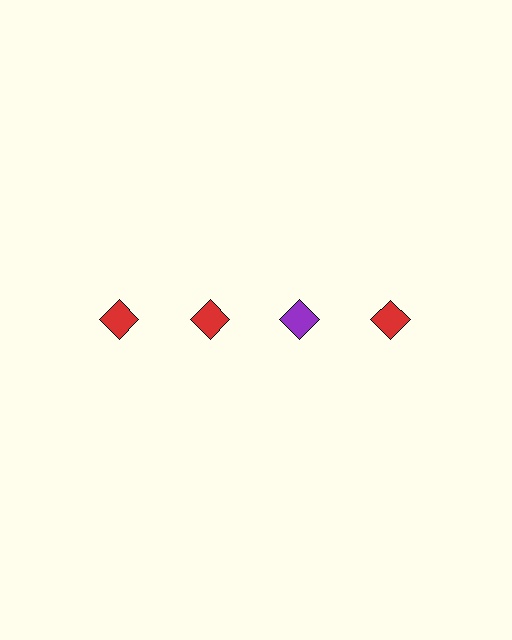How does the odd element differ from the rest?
It has a different color: purple instead of red.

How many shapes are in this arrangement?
There are 4 shapes arranged in a grid pattern.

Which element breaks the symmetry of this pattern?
The purple diamond in the top row, center column breaks the symmetry. All other shapes are red diamonds.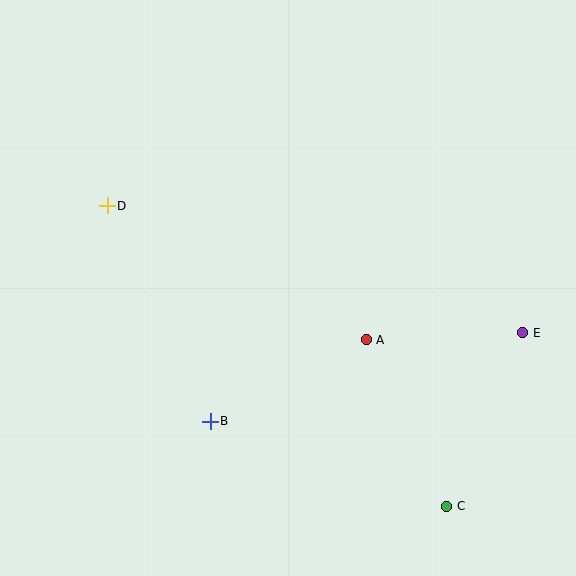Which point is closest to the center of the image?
Point A at (366, 340) is closest to the center.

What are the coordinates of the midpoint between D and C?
The midpoint between D and C is at (277, 356).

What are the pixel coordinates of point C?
Point C is at (447, 506).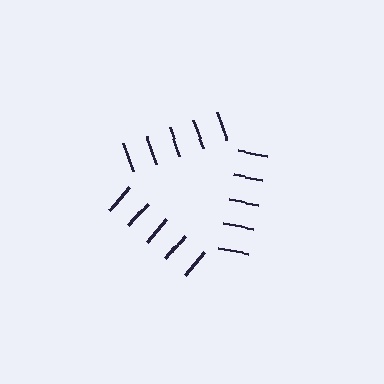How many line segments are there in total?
15 — 5 along each of the 3 edges.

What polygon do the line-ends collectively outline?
An illusory triangle — the line segments terminate on its edges but no continuous stroke is drawn.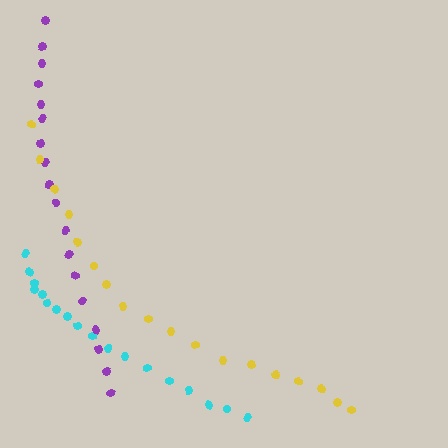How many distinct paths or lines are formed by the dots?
There are 3 distinct paths.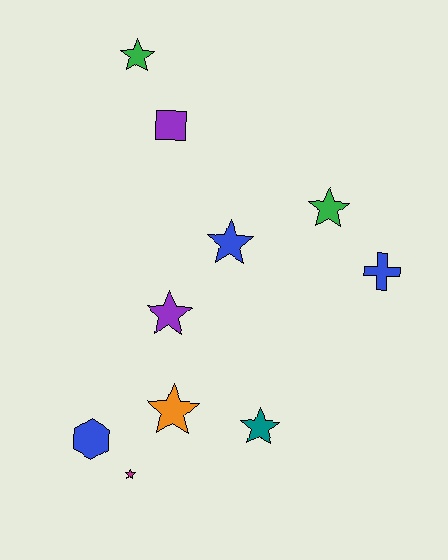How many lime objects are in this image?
There are no lime objects.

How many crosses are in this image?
There is 1 cross.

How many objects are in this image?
There are 10 objects.